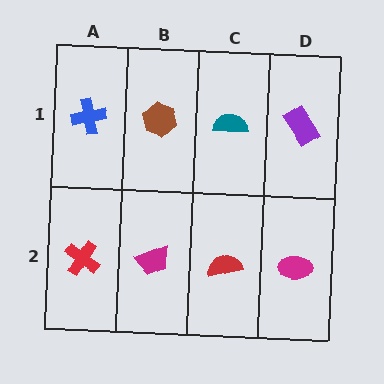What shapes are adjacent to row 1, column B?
A magenta trapezoid (row 2, column B), a blue cross (row 1, column A), a teal semicircle (row 1, column C).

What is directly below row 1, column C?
A red semicircle.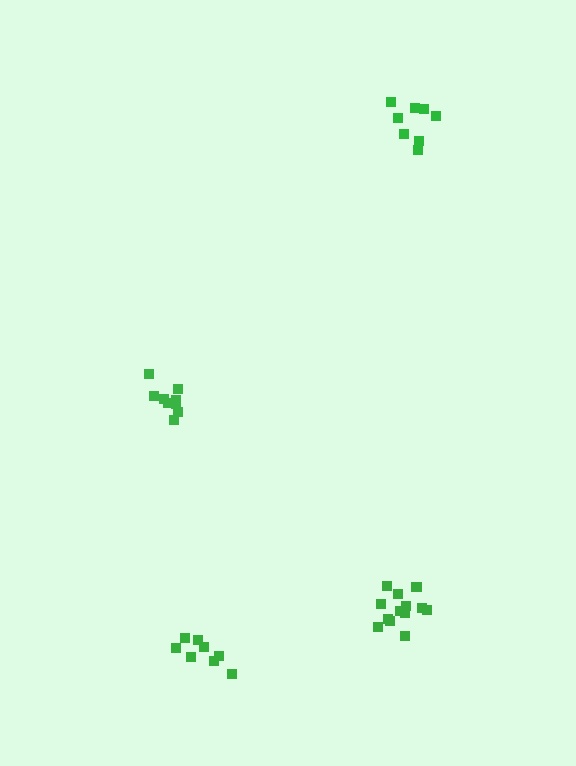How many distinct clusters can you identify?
There are 4 distinct clusters.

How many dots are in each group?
Group 1: 9 dots, Group 2: 8 dots, Group 3: 13 dots, Group 4: 8 dots (38 total).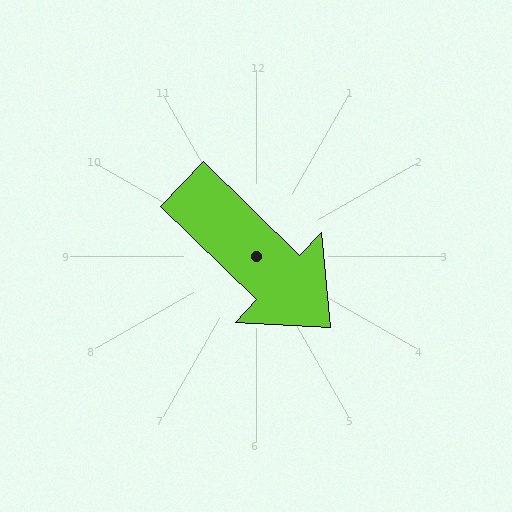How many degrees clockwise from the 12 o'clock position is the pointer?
Approximately 134 degrees.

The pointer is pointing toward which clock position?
Roughly 4 o'clock.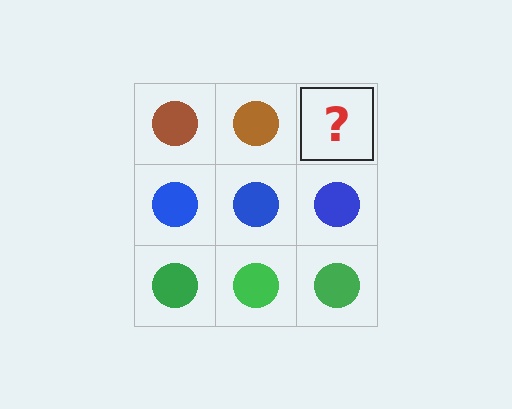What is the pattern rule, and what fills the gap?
The rule is that each row has a consistent color. The gap should be filled with a brown circle.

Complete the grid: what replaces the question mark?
The question mark should be replaced with a brown circle.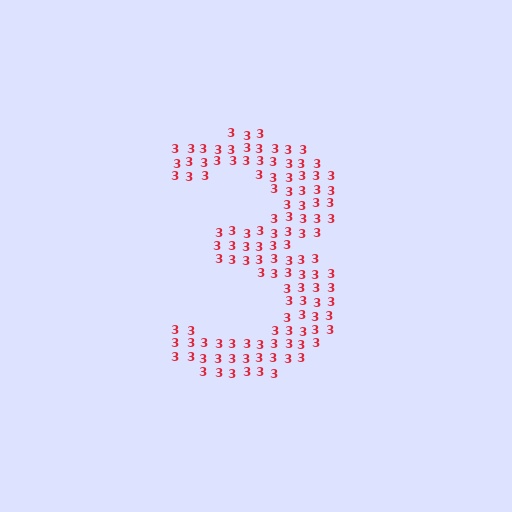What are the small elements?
The small elements are digit 3's.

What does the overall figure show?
The overall figure shows the digit 3.